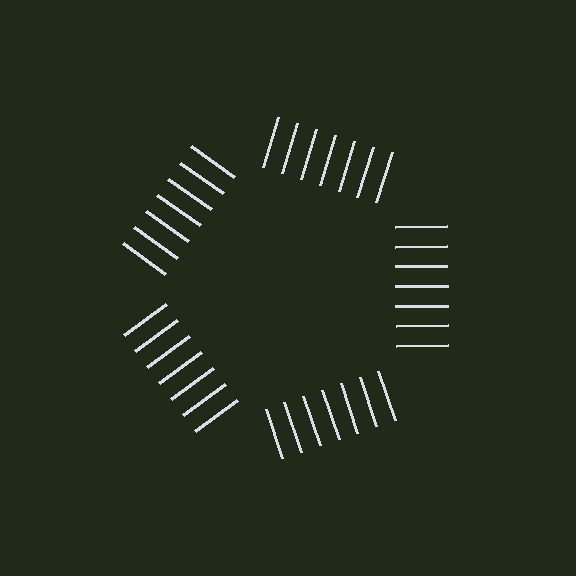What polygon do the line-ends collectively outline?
An illusory pentagon — the line segments terminate on its edges but no continuous stroke is drawn.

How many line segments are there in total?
35 — 7 along each of the 5 edges.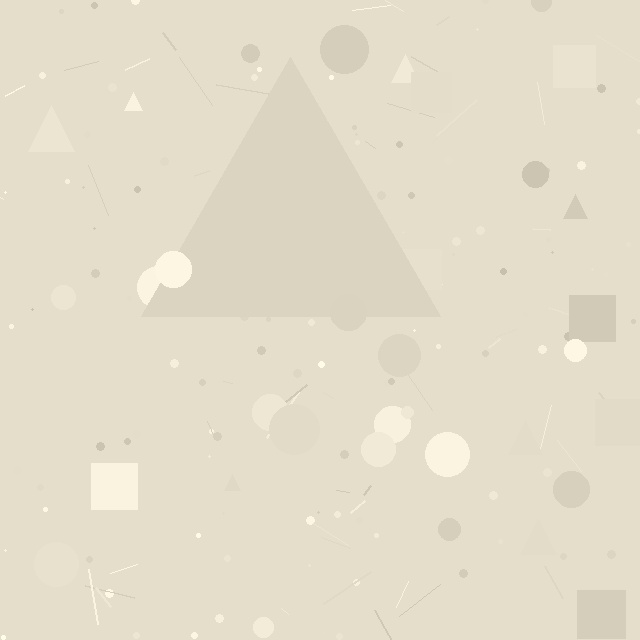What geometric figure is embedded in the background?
A triangle is embedded in the background.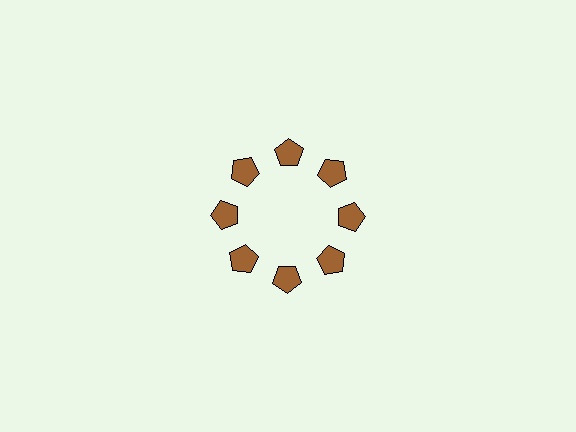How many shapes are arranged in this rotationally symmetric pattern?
There are 8 shapes, arranged in 8 groups of 1.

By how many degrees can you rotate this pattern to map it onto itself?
The pattern maps onto itself every 45 degrees of rotation.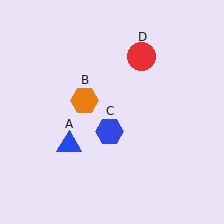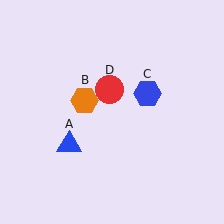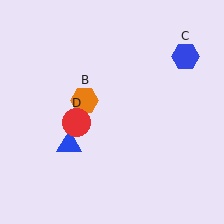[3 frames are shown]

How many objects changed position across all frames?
2 objects changed position: blue hexagon (object C), red circle (object D).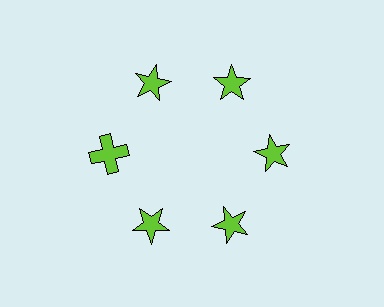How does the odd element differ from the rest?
It has a different shape: cross instead of star.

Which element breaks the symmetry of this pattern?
The lime cross at roughly the 9 o'clock position breaks the symmetry. All other shapes are lime stars.